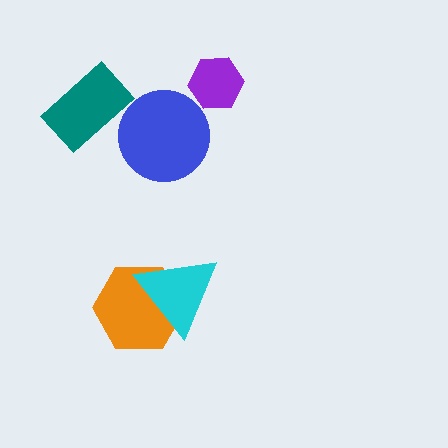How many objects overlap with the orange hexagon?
1 object overlaps with the orange hexagon.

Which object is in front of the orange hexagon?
The cyan triangle is in front of the orange hexagon.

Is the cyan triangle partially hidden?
No, no other shape covers it.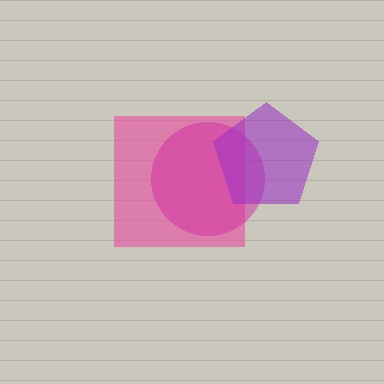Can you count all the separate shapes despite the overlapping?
Yes, there are 3 separate shapes.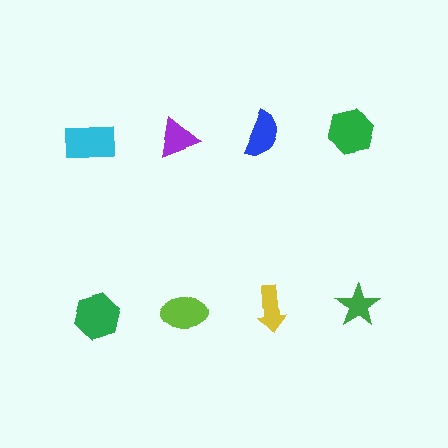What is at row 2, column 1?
A green hexagon.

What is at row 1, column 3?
A blue semicircle.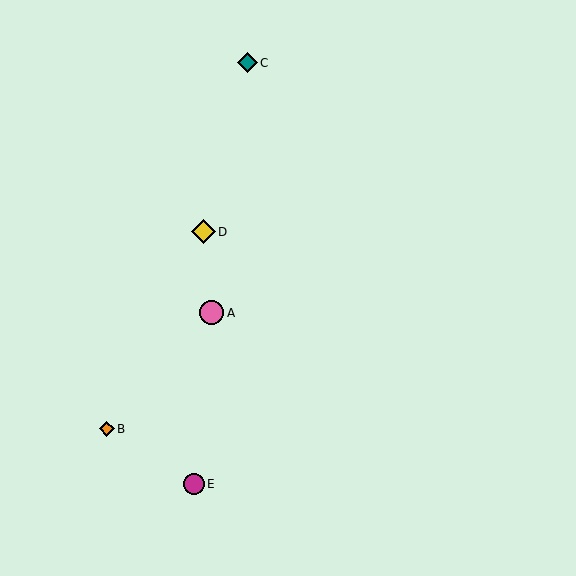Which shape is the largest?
The pink circle (labeled A) is the largest.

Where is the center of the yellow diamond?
The center of the yellow diamond is at (203, 232).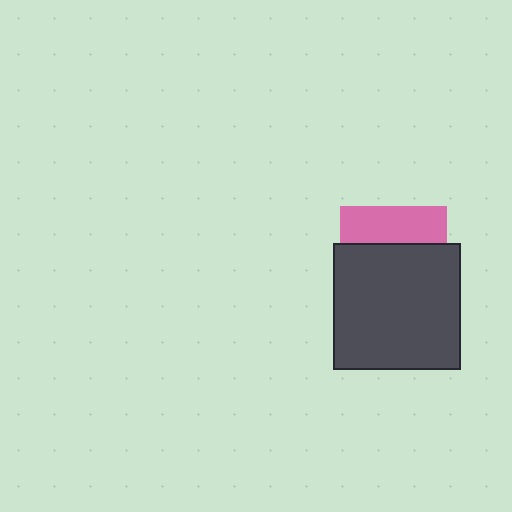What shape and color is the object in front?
The object in front is a dark gray square.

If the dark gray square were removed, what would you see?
You would see the complete pink square.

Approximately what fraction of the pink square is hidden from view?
Roughly 65% of the pink square is hidden behind the dark gray square.